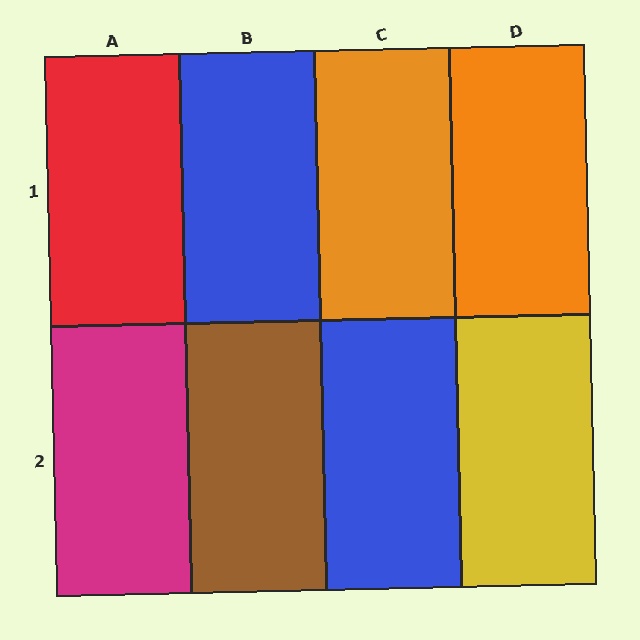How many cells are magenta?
1 cell is magenta.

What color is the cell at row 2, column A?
Magenta.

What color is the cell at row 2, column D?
Yellow.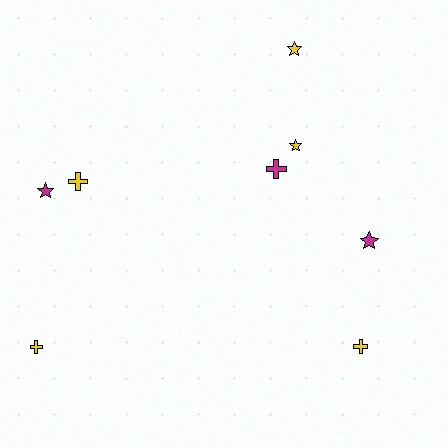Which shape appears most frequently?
Star, with 4 objects.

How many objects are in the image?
There are 8 objects.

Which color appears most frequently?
Yellow, with 5 objects.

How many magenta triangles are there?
There are no magenta triangles.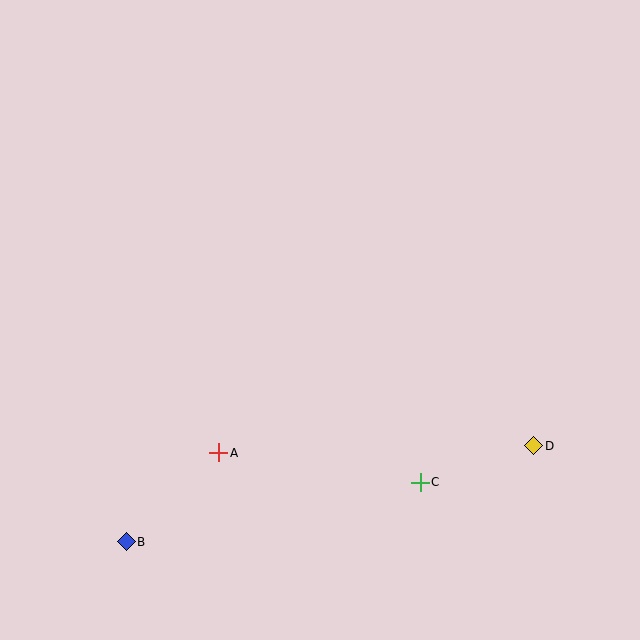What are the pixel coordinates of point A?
Point A is at (219, 453).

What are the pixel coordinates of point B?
Point B is at (126, 542).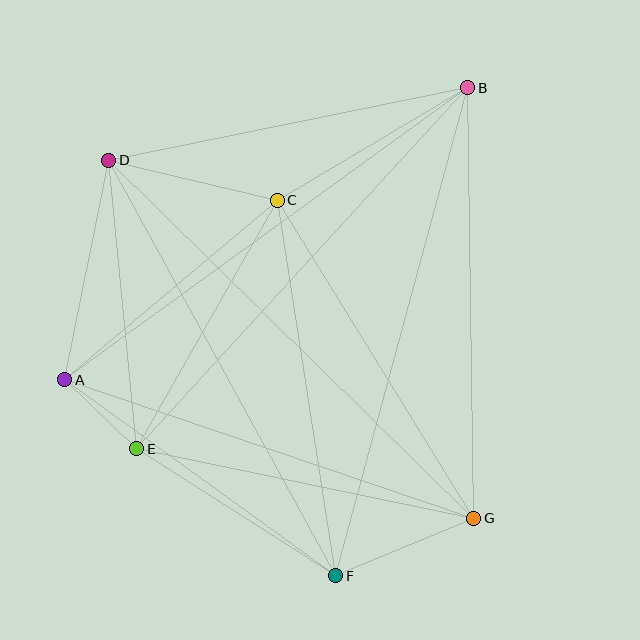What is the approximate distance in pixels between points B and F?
The distance between B and F is approximately 506 pixels.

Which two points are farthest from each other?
Points D and G are farthest from each other.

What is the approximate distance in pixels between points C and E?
The distance between C and E is approximately 285 pixels.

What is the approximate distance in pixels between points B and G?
The distance between B and G is approximately 430 pixels.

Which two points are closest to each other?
Points A and E are closest to each other.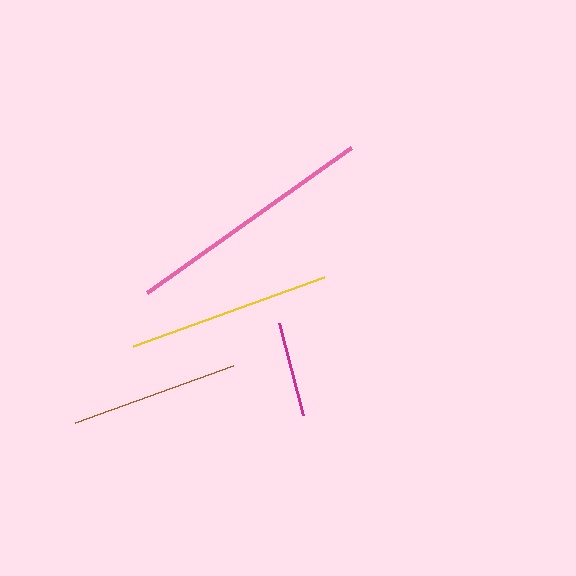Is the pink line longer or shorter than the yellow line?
The pink line is longer than the yellow line.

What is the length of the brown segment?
The brown segment is approximately 168 pixels long.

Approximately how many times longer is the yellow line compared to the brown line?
The yellow line is approximately 1.2 times the length of the brown line.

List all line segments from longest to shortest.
From longest to shortest: pink, yellow, brown, magenta.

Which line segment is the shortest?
The magenta line is the shortest at approximately 95 pixels.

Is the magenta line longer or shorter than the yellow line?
The yellow line is longer than the magenta line.